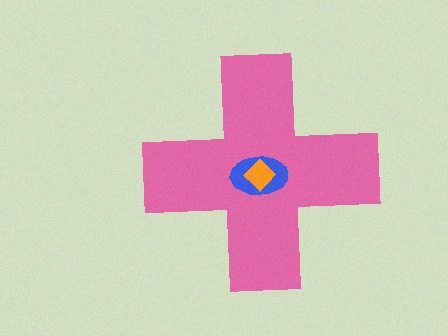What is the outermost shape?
The pink cross.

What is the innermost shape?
The orange diamond.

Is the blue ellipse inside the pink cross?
Yes.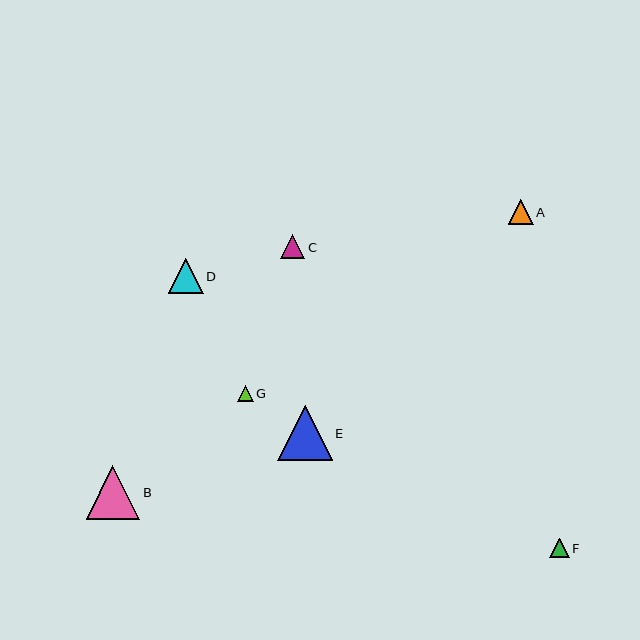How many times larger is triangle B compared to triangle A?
Triangle B is approximately 2.2 times the size of triangle A.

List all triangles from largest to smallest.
From largest to smallest: E, B, D, A, C, F, G.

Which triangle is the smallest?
Triangle G is the smallest with a size of approximately 16 pixels.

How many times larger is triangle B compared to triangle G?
Triangle B is approximately 3.4 times the size of triangle G.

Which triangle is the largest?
Triangle E is the largest with a size of approximately 54 pixels.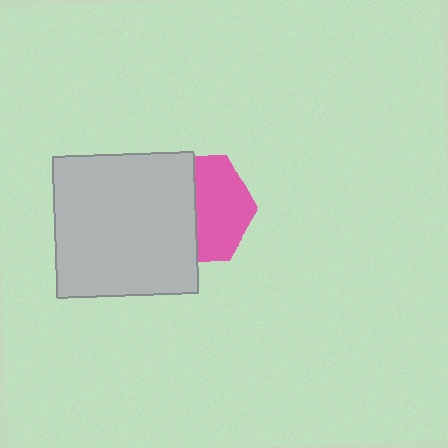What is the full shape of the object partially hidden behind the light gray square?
The partially hidden object is a pink hexagon.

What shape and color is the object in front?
The object in front is a light gray square.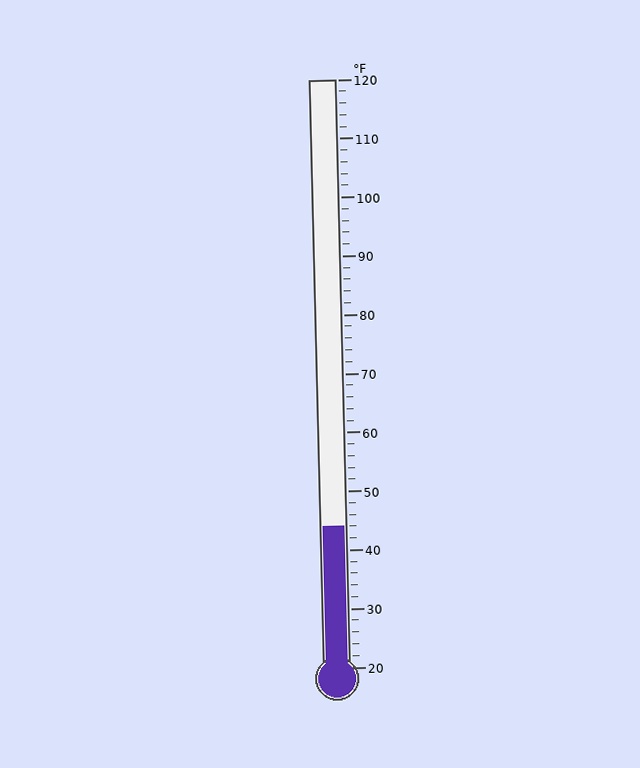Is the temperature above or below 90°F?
The temperature is below 90°F.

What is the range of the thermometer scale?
The thermometer scale ranges from 20°F to 120°F.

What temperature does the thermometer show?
The thermometer shows approximately 44°F.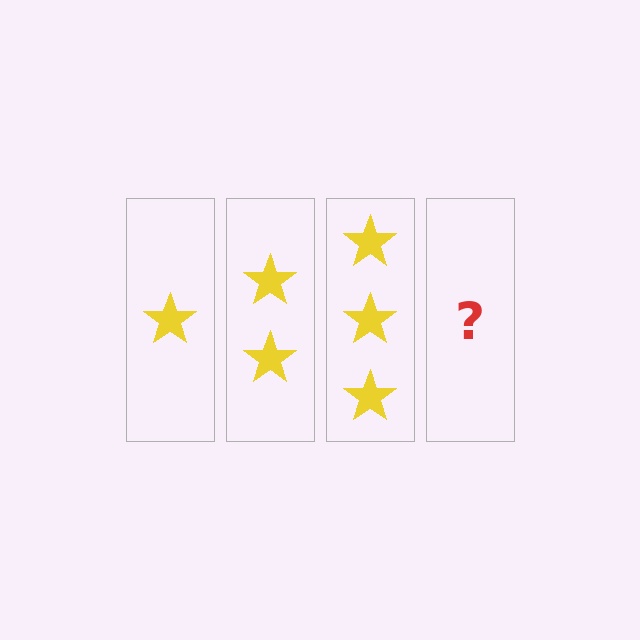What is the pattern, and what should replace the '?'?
The pattern is that each step adds one more star. The '?' should be 4 stars.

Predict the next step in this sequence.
The next step is 4 stars.